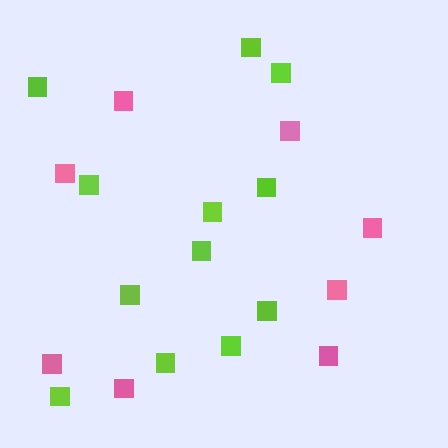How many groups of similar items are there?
There are 2 groups: one group of pink squares (8) and one group of lime squares (12).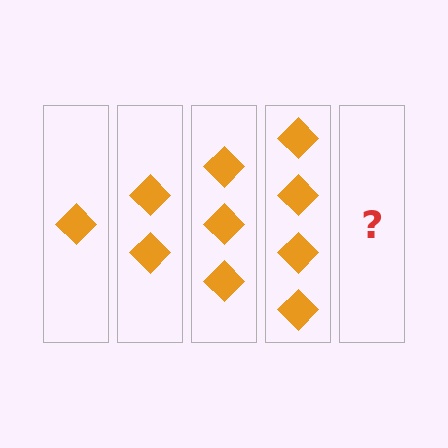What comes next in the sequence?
The next element should be 5 diamonds.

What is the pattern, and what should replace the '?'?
The pattern is that each step adds one more diamond. The '?' should be 5 diamonds.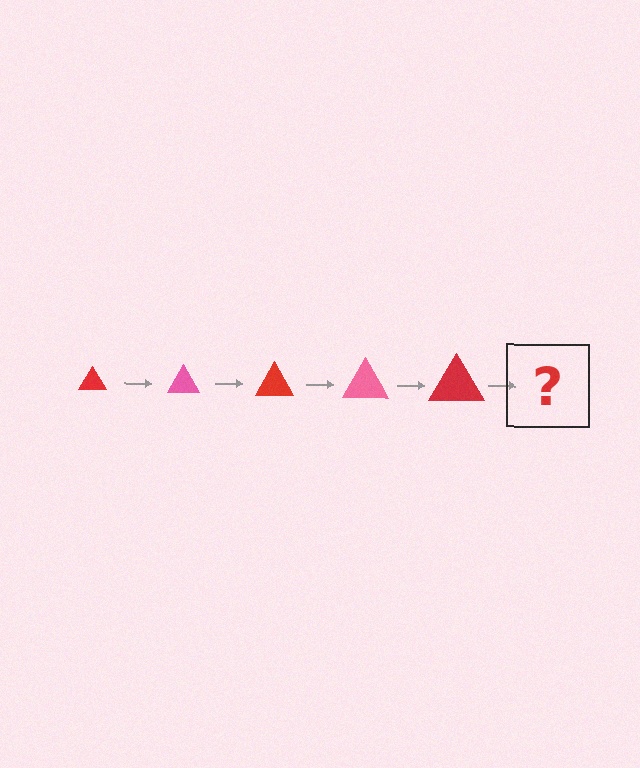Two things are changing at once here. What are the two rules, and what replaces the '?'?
The two rules are that the triangle grows larger each step and the color cycles through red and pink. The '?' should be a pink triangle, larger than the previous one.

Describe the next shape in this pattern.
It should be a pink triangle, larger than the previous one.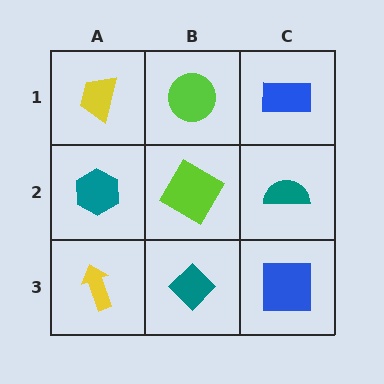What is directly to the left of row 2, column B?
A teal hexagon.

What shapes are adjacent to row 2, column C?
A blue rectangle (row 1, column C), a blue square (row 3, column C), a lime diamond (row 2, column B).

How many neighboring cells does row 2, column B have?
4.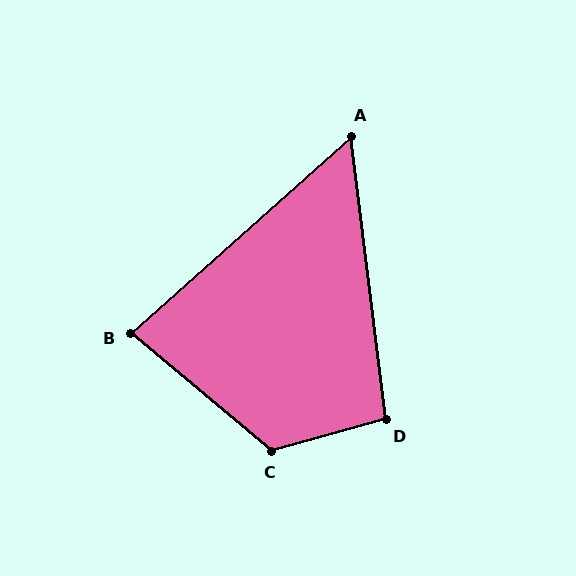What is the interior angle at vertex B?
Approximately 81 degrees (acute).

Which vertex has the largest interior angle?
C, at approximately 125 degrees.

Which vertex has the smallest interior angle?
A, at approximately 55 degrees.